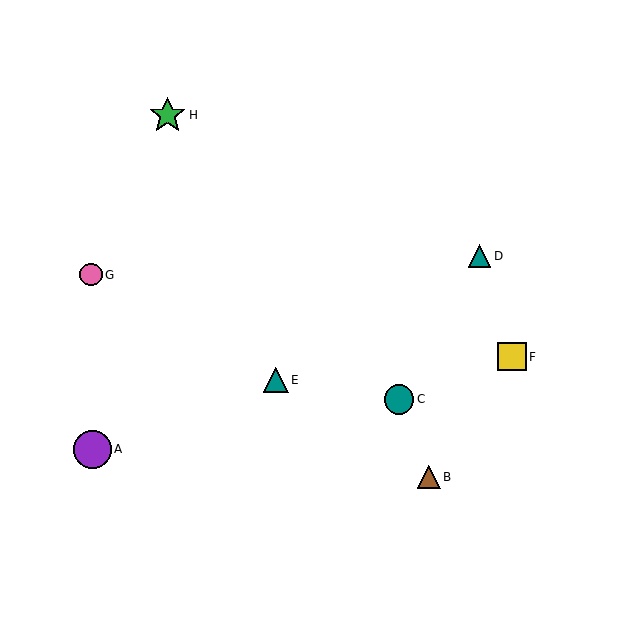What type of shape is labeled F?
Shape F is a yellow square.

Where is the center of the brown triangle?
The center of the brown triangle is at (429, 477).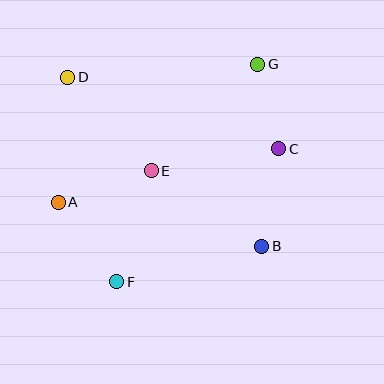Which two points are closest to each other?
Points C and G are closest to each other.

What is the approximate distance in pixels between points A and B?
The distance between A and B is approximately 208 pixels.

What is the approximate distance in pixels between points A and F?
The distance between A and F is approximately 99 pixels.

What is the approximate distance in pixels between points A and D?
The distance between A and D is approximately 125 pixels.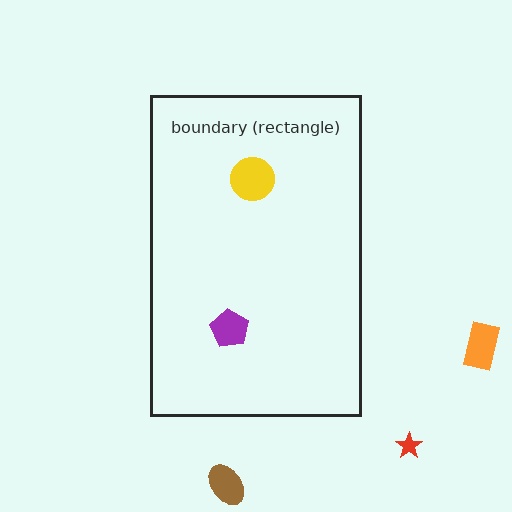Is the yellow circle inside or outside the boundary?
Inside.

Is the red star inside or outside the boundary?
Outside.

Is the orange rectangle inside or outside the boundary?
Outside.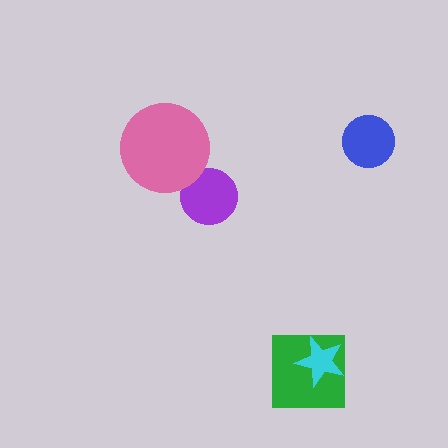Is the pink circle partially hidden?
No, no other shape covers it.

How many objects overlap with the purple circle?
0 objects overlap with the purple circle.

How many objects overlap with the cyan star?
1 object overlaps with the cyan star.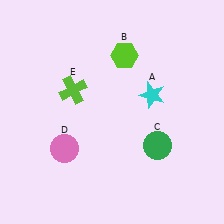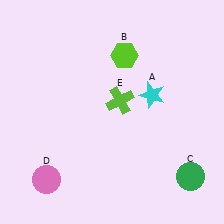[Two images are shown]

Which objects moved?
The objects that moved are: the green circle (C), the pink circle (D), the lime cross (E).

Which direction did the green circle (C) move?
The green circle (C) moved right.